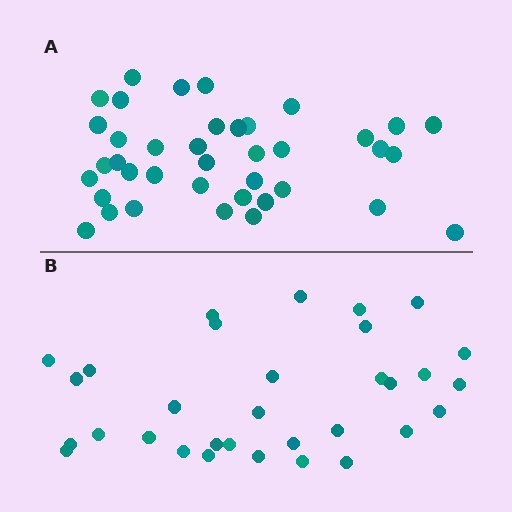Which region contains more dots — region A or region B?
Region A (the top region) has more dots.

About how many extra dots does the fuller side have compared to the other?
Region A has roughly 8 or so more dots than region B.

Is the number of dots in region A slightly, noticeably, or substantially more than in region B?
Region A has only slightly more — the two regions are fairly close. The ratio is roughly 1.2 to 1.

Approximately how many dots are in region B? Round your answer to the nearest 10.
About 30 dots. (The exact count is 32, which rounds to 30.)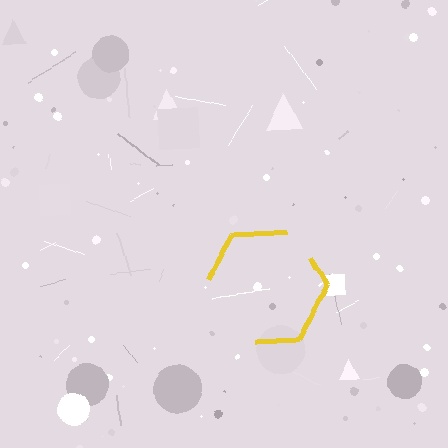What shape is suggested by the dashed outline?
The dashed outline suggests a hexagon.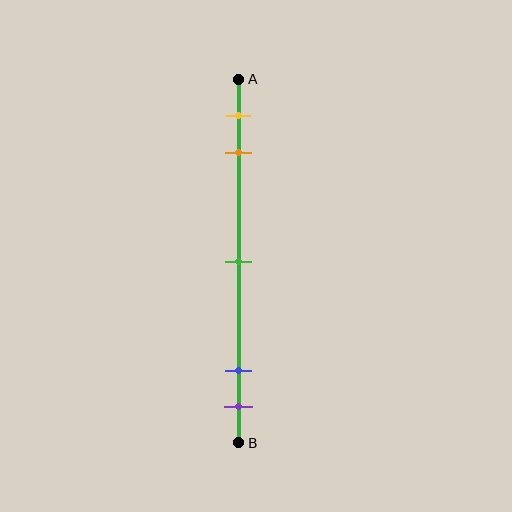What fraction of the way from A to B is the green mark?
The green mark is approximately 50% (0.5) of the way from A to B.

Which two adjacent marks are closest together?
The blue and purple marks are the closest adjacent pair.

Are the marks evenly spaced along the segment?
No, the marks are not evenly spaced.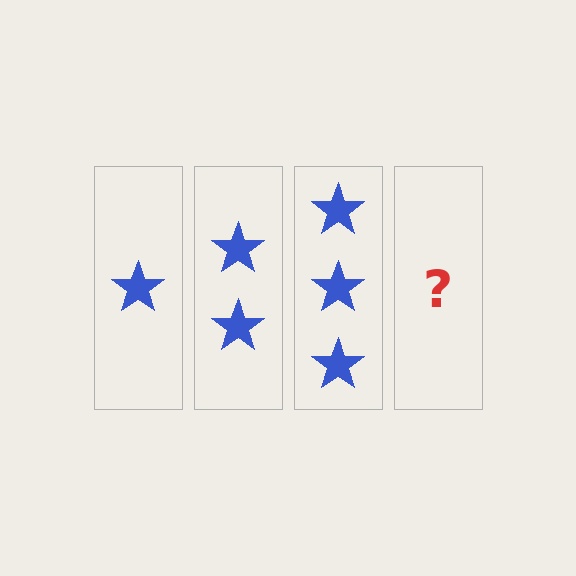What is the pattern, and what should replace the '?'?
The pattern is that each step adds one more star. The '?' should be 4 stars.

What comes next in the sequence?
The next element should be 4 stars.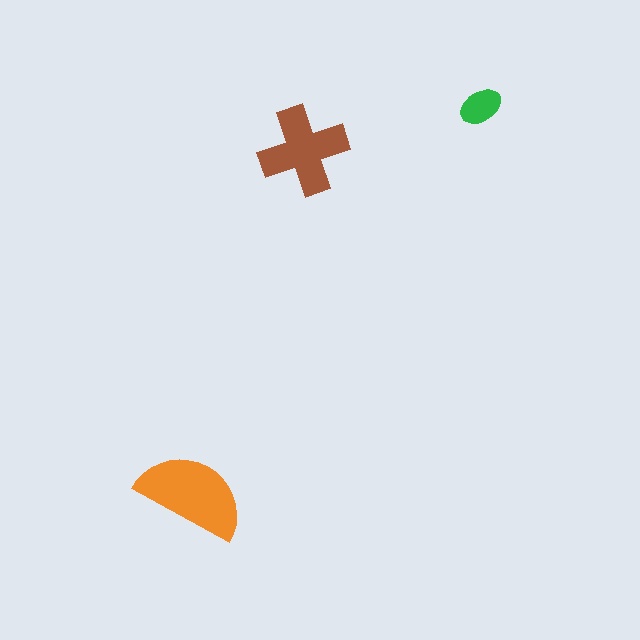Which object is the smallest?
The green ellipse.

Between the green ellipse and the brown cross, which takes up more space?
The brown cross.